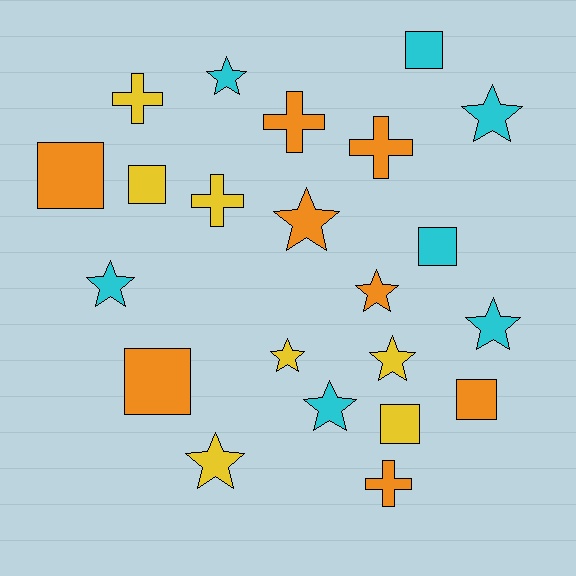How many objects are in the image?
There are 22 objects.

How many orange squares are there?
There are 3 orange squares.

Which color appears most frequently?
Orange, with 8 objects.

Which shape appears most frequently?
Star, with 10 objects.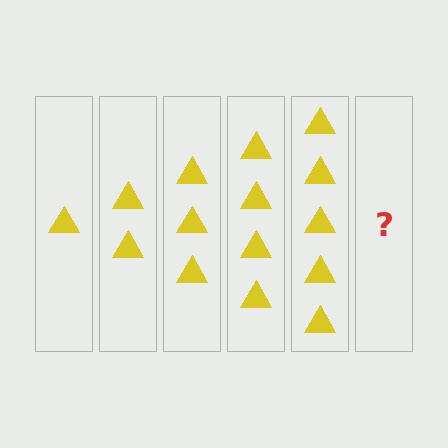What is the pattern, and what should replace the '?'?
The pattern is that each step adds one more triangle. The '?' should be 6 triangles.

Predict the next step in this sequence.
The next step is 6 triangles.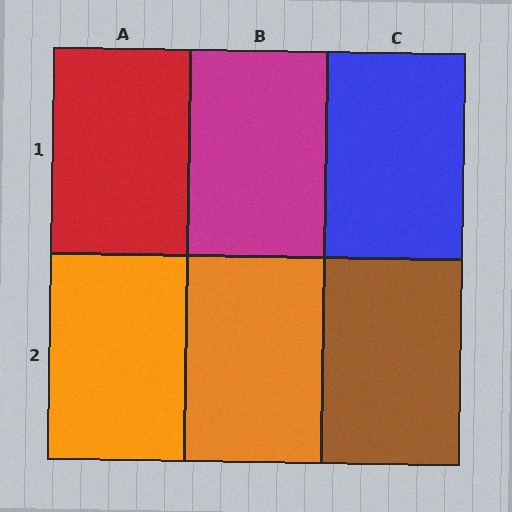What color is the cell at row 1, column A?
Red.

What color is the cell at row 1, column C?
Blue.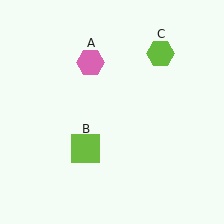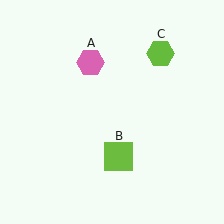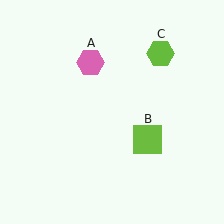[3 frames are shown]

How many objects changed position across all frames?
1 object changed position: lime square (object B).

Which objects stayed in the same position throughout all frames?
Pink hexagon (object A) and lime hexagon (object C) remained stationary.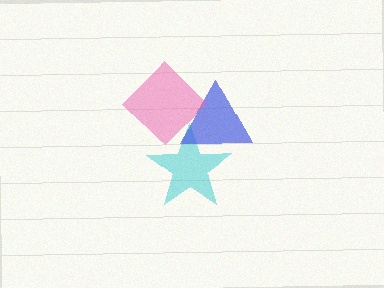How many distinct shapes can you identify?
There are 3 distinct shapes: a cyan star, a blue triangle, a pink diamond.